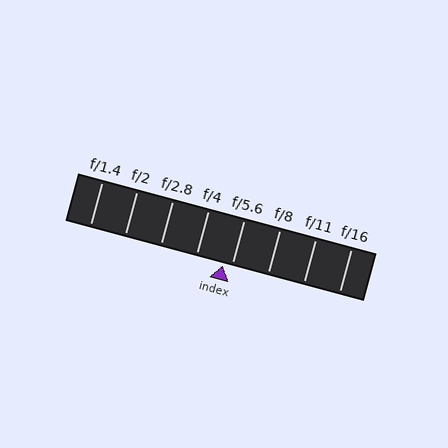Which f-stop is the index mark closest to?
The index mark is closest to f/5.6.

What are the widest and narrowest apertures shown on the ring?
The widest aperture shown is f/1.4 and the narrowest is f/16.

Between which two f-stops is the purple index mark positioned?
The index mark is between f/4 and f/5.6.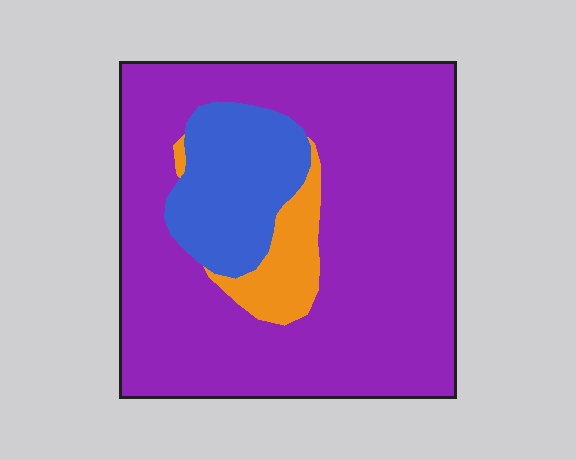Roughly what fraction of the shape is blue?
Blue takes up less than a quarter of the shape.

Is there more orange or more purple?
Purple.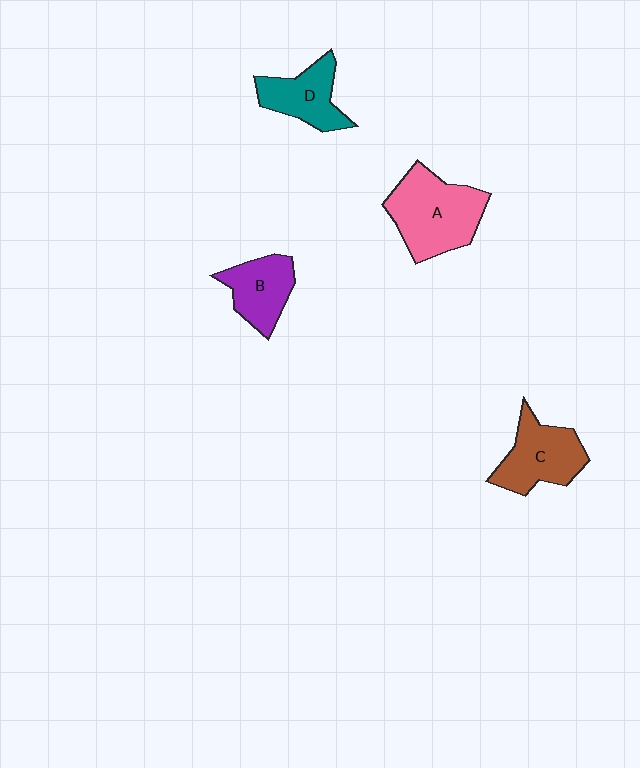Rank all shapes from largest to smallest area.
From largest to smallest: A (pink), C (brown), D (teal), B (purple).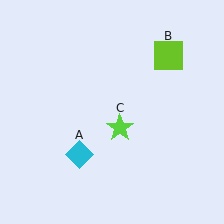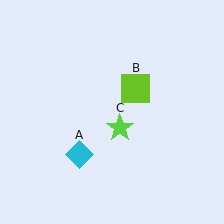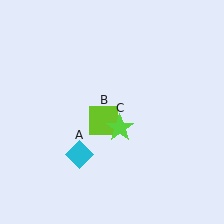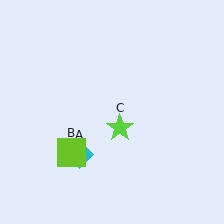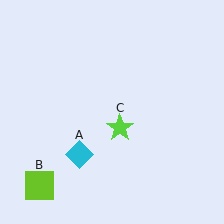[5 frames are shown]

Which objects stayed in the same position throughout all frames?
Cyan diamond (object A) and lime star (object C) remained stationary.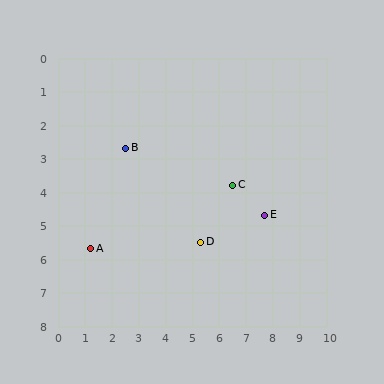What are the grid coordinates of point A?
Point A is at approximately (1.2, 5.7).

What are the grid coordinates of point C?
Point C is at approximately (6.5, 3.8).